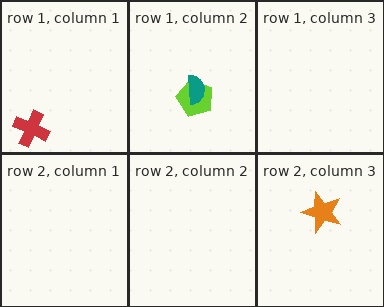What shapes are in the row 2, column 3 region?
The orange star.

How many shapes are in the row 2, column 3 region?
1.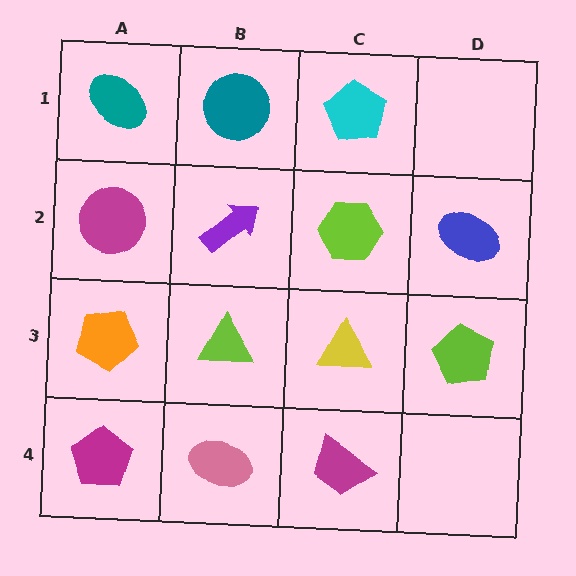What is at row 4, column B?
A pink ellipse.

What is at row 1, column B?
A teal circle.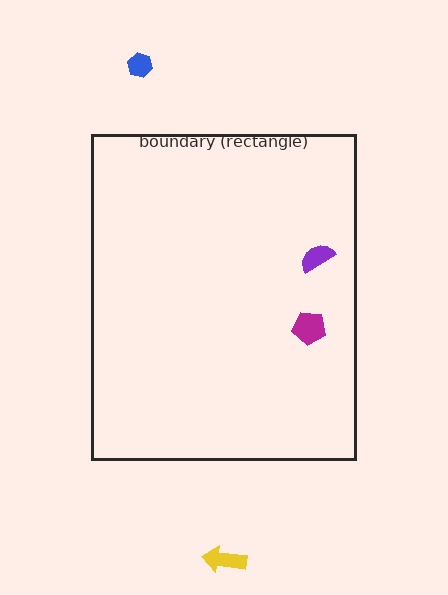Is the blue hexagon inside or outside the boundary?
Outside.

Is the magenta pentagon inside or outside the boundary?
Inside.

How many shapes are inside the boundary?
2 inside, 2 outside.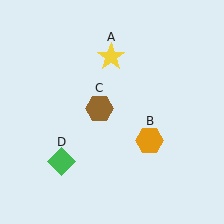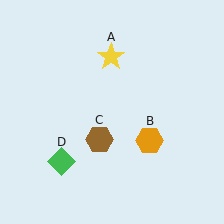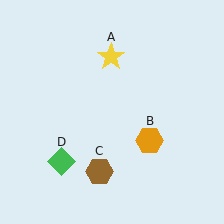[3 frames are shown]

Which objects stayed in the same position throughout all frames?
Yellow star (object A) and orange hexagon (object B) and green diamond (object D) remained stationary.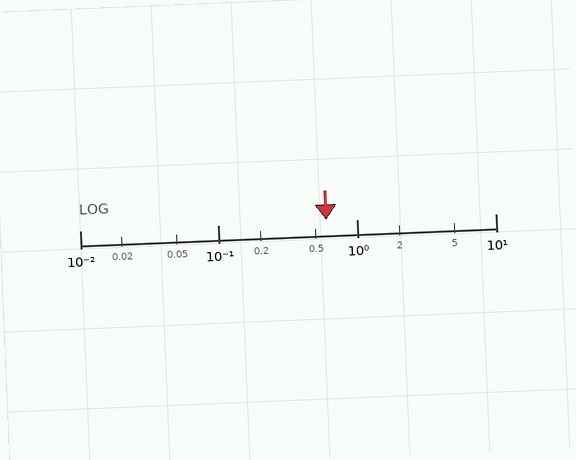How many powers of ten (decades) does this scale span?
The scale spans 3 decades, from 0.01 to 10.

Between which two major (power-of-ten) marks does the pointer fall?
The pointer is between 0.1 and 1.